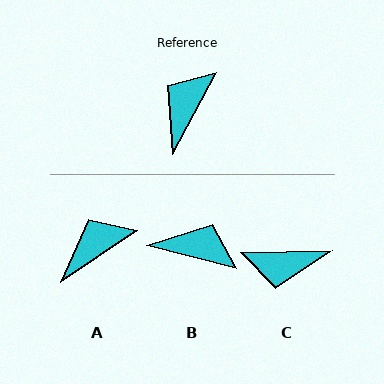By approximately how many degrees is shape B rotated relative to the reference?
Approximately 76 degrees clockwise.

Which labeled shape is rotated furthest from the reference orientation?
C, about 120 degrees away.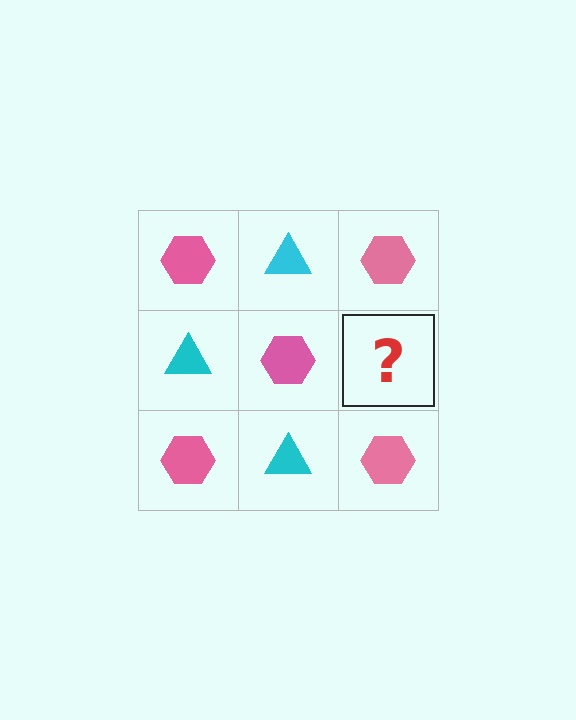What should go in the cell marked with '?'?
The missing cell should contain a cyan triangle.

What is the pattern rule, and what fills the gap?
The rule is that it alternates pink hexagon and cyan triangle in a checkerboard pattern. The gap should be filled with a cyan triangle.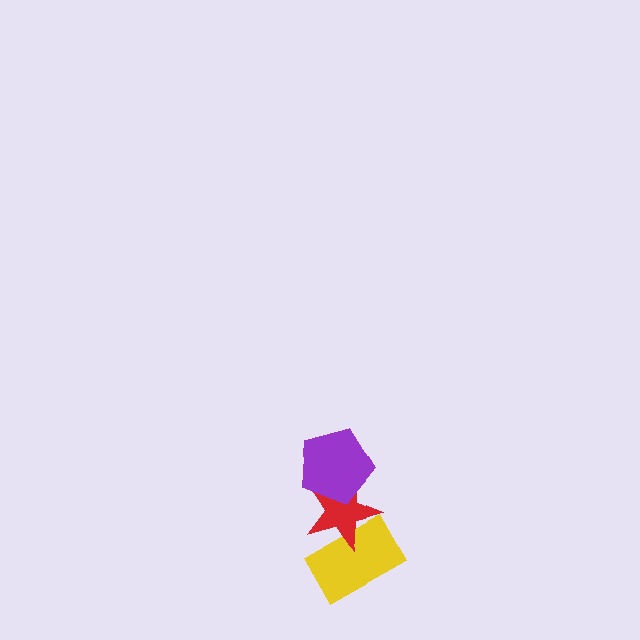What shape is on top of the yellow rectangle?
The red star is on top of the yellow rectangle.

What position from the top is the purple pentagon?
The purple pentagon is 1st from the top.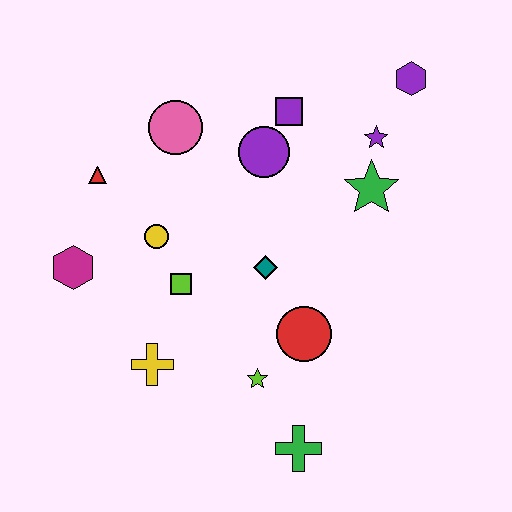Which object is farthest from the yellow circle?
The purple hexagon is farthest from the yellow circle.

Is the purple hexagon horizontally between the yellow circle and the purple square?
No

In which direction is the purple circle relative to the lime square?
The purple circle is above the lime square.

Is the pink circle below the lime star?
No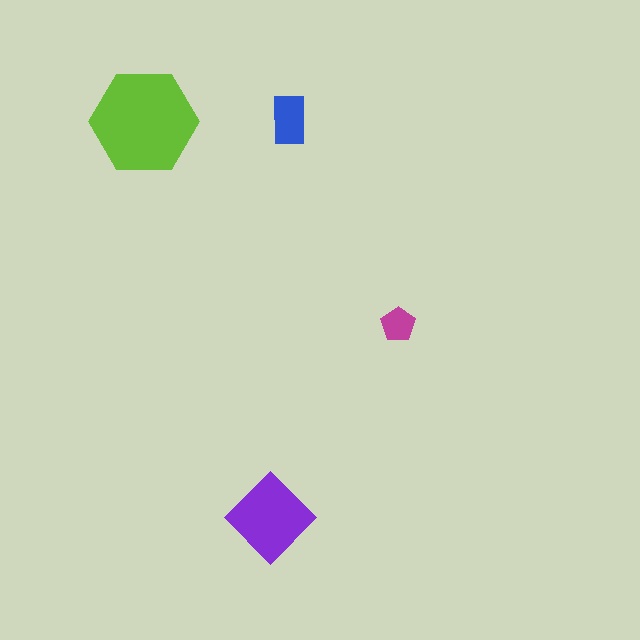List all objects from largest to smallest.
The lime hexagon, the purple diamond, the blue rectangle, the magenta pentagon.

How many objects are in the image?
There are 4 objects in the image.